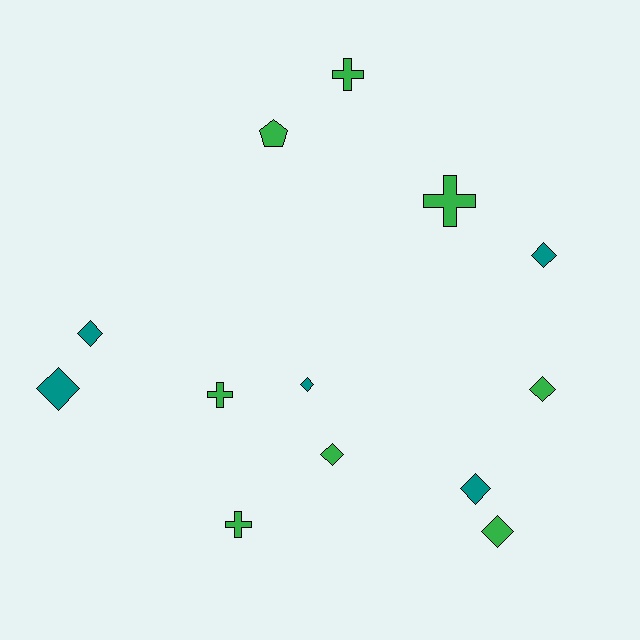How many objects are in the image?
There are 13 objects.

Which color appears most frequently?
Green, with 8 objects.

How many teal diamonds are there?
There are 5 teal diamonds.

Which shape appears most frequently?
Diamond, with 8 objects.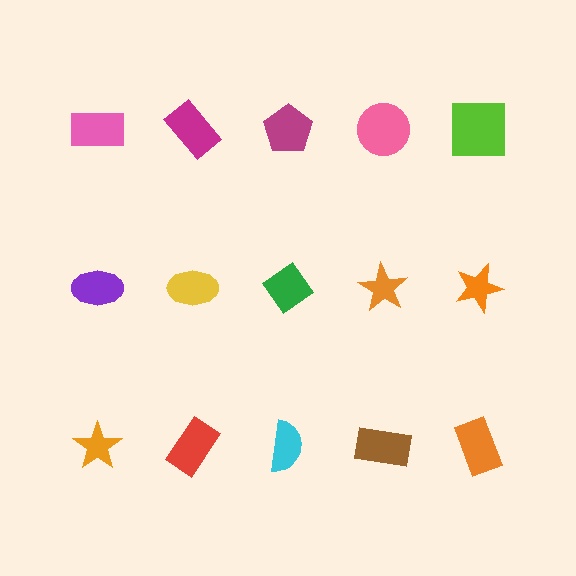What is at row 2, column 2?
A yellow ellipse.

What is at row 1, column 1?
A pink rectangle.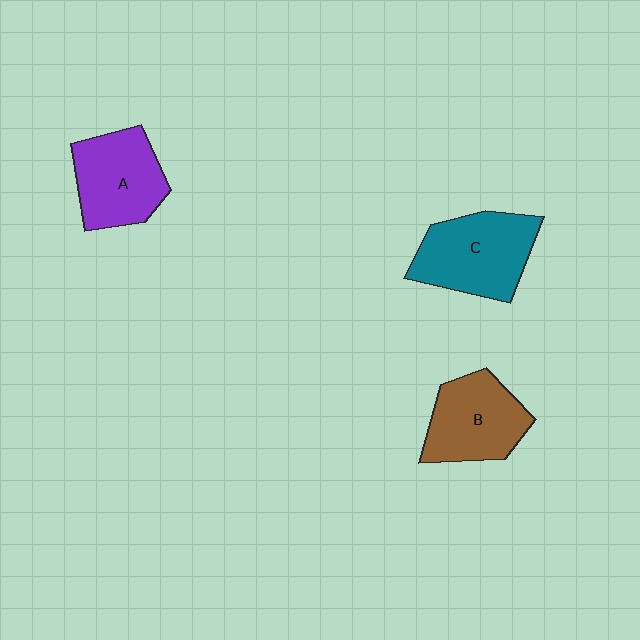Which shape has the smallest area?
Shape B (brown).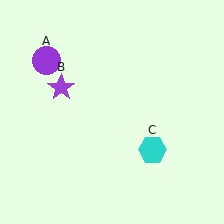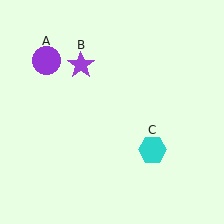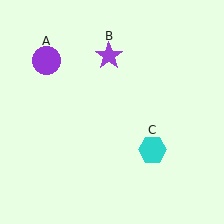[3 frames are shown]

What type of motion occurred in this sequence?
The purple star (object B) rotated clockwise around the center of the scene.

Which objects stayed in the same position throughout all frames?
Purple circle (object A) and cyan hexagon (object C) remained stationary.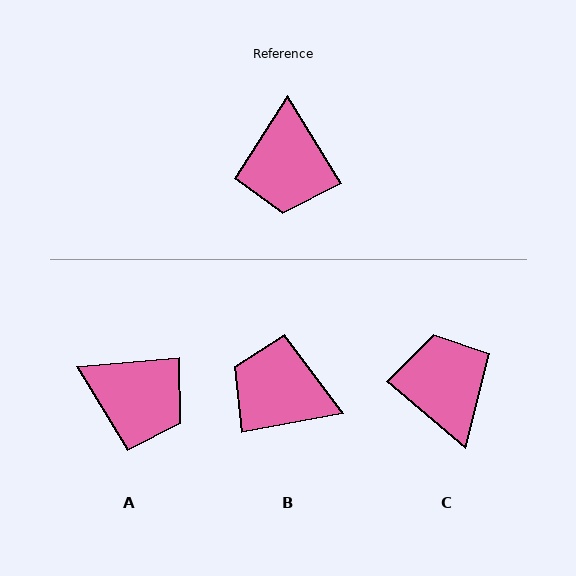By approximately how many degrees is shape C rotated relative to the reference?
Approximately 162 degrees clockwise.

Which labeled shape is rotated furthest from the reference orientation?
C, about 162 degrees away.